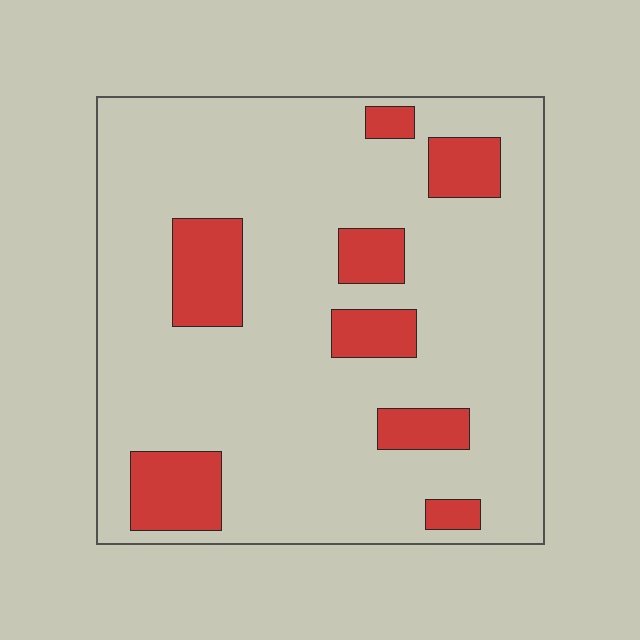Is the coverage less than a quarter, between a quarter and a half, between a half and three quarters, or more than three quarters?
Less than a quarter.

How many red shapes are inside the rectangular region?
8.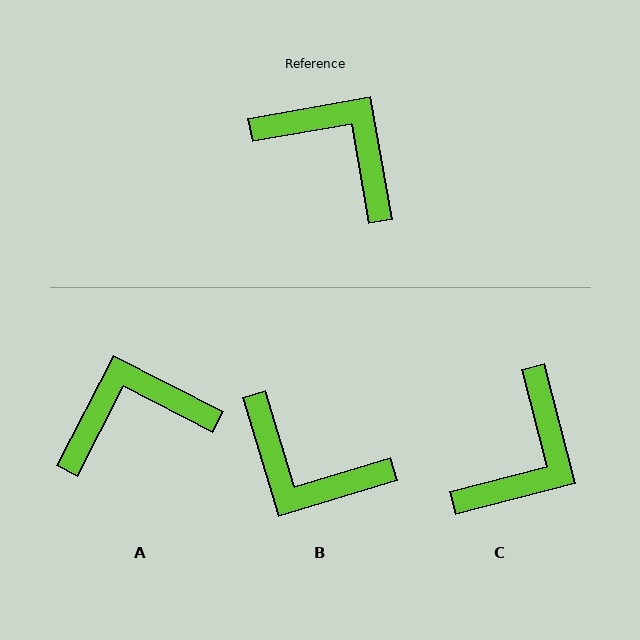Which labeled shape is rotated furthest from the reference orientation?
B, about 173 degrees away.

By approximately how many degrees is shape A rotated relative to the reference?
Approximately 53 degrees counter-clockwise.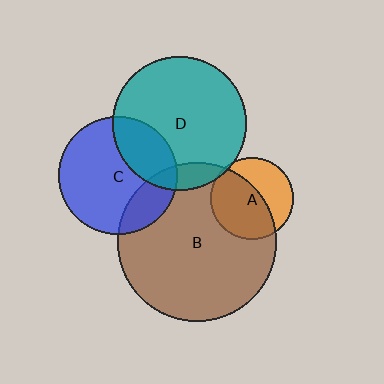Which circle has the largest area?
Circle B (brown).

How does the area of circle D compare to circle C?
Approximately 1.3 times.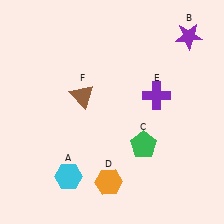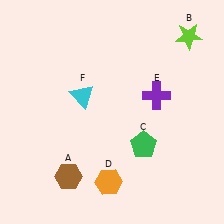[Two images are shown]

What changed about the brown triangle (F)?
In Image 1, F is brown. In Image 2, it changed to cyan.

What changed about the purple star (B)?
In Image 1, B is purple. In Image 2, it changed to lime.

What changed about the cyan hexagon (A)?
In Image 1, A is cyan. In Image 2, it changed to brown.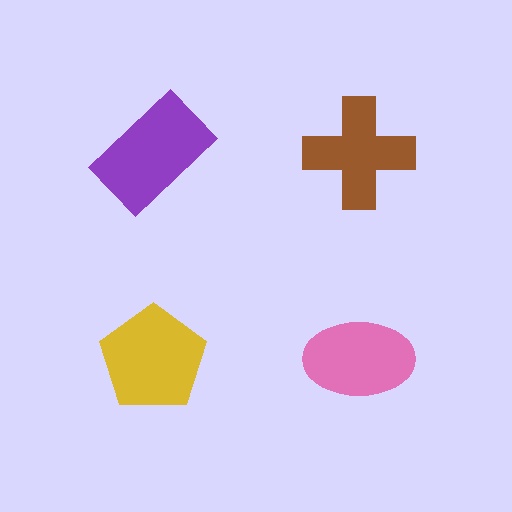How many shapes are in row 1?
2 shapes.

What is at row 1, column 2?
A brown cross.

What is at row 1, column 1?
A purple rectangle.